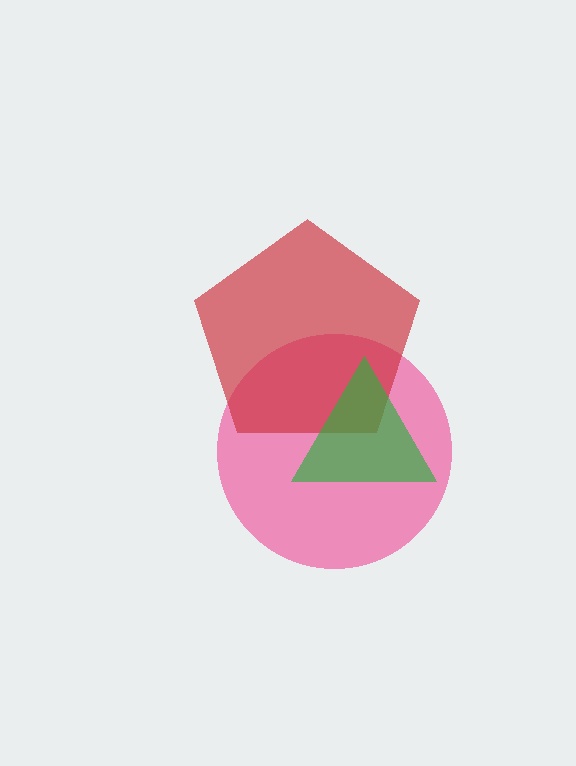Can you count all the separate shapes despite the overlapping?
Yes, there are 3 separate shapes.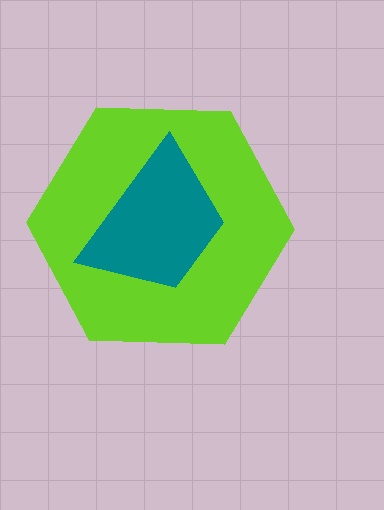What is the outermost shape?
The lime hexagon.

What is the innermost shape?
The teal trapezoid.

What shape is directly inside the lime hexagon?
The teal trapezoid.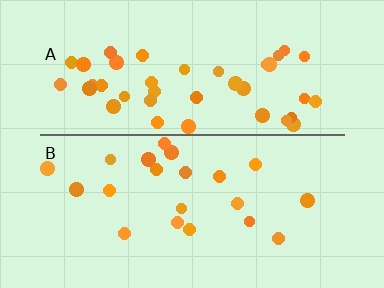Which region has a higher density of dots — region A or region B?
A (the top).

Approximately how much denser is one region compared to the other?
Approximately 2.0× — region A over region B.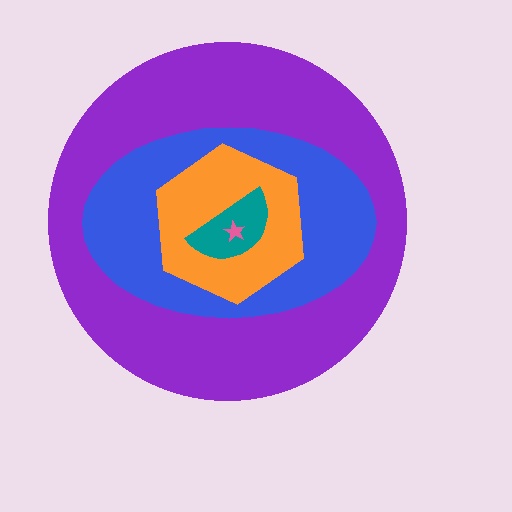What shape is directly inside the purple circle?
The blue ellipse.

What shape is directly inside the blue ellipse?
The orange hexagon.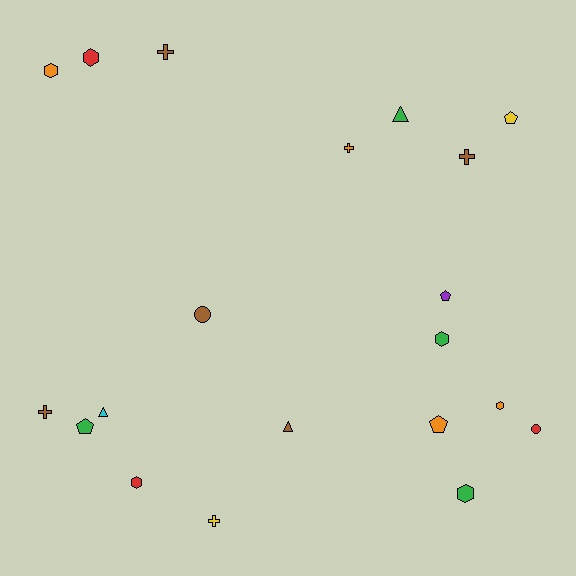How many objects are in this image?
There are 20 objects.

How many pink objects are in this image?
There are no pink objects.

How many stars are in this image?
There are no stars.